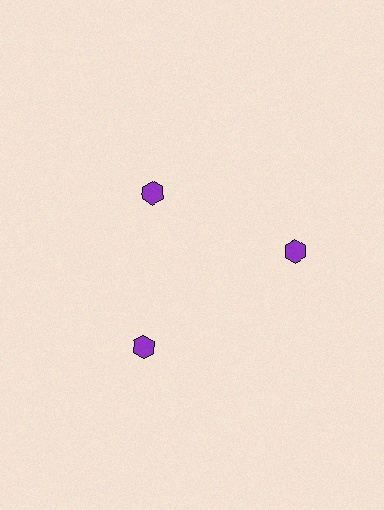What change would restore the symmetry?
The symmetry would be restored by moving it outward, back onto the ring so that all 3 hexagons sit at equal angles and equal distance from the center.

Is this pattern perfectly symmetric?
No. The 3 purple hexagons are arranged in a ring, but one element near the 11 o'clock position is pulled inward toward the center, breaking the 3-fold rotational symmetry.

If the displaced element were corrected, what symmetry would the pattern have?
It would have 3-fold rotational symmetry — the pattern would map onto itself every 120 degrees.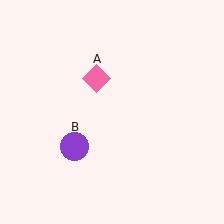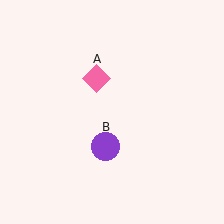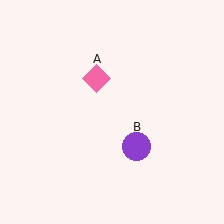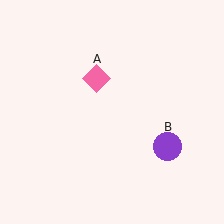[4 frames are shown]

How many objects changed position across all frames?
1 object changed position: purple circle (object B).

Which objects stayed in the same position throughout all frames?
Pink diamond (object A) remained stationary.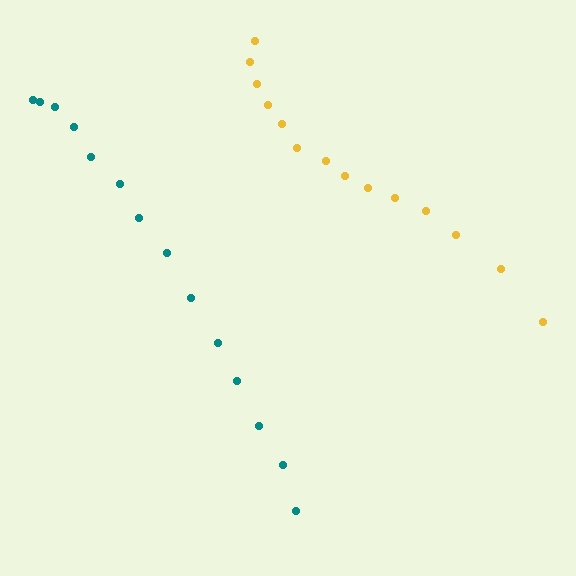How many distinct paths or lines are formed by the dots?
There are 2 distinct paths.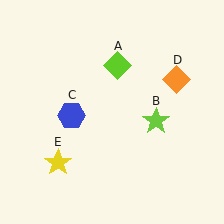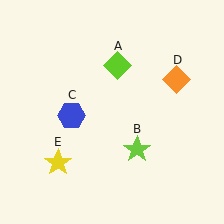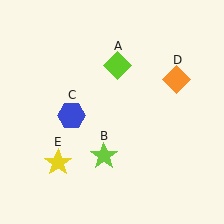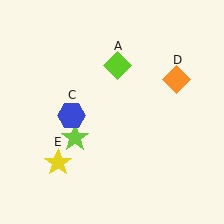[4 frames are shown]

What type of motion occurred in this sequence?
The lime star (object B) rotated clockwise around the center of the scene.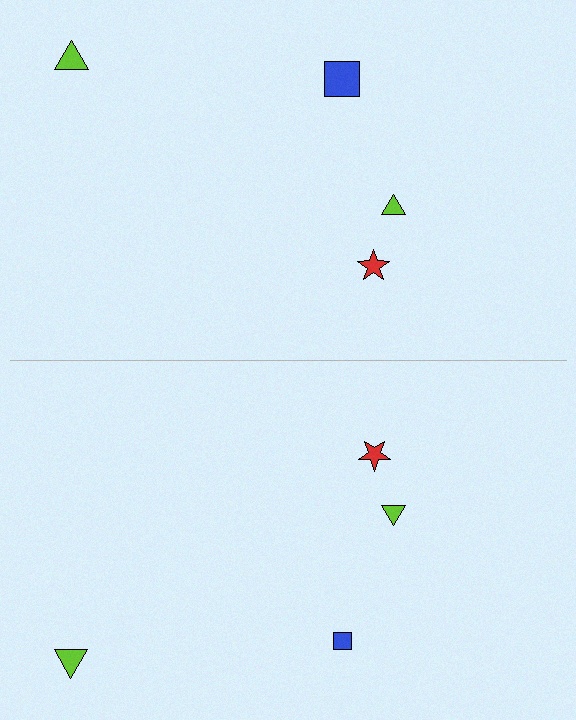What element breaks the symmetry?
The blue square on the bottom side has a different size than its mirror counterpart.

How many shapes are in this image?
There are 8 shapes in this image.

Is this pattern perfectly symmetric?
No, the pattern is not perfectly symmetric. The blue square on the bottom side has a different size than its mirror counterpart.